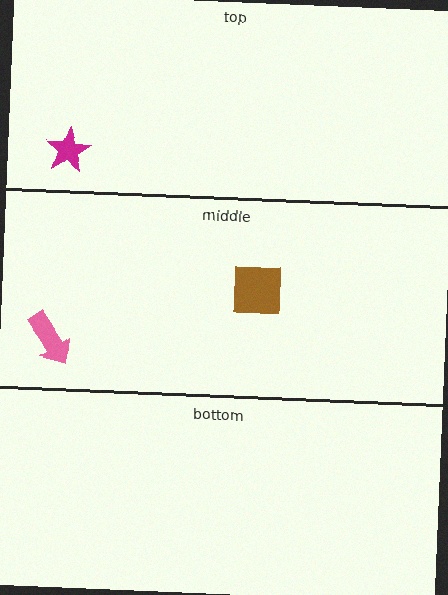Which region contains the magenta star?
The top region.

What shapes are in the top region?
The magenta star.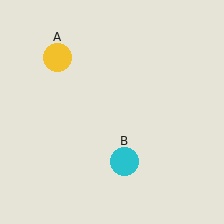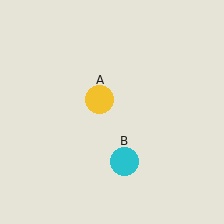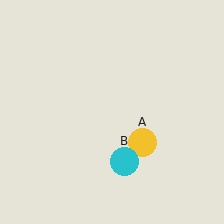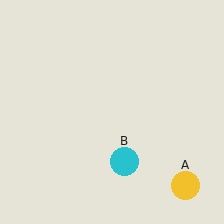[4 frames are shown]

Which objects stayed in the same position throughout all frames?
Cyan circle (object B) remained stationary.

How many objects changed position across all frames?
1 object changed position: yellow circle (object A).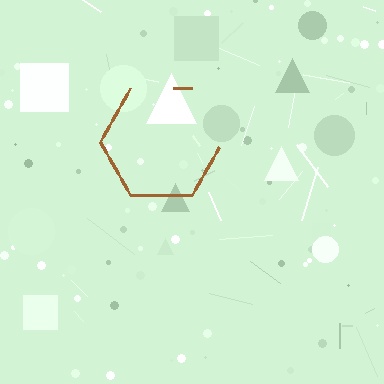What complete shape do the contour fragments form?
The contour fragments form a hexagon.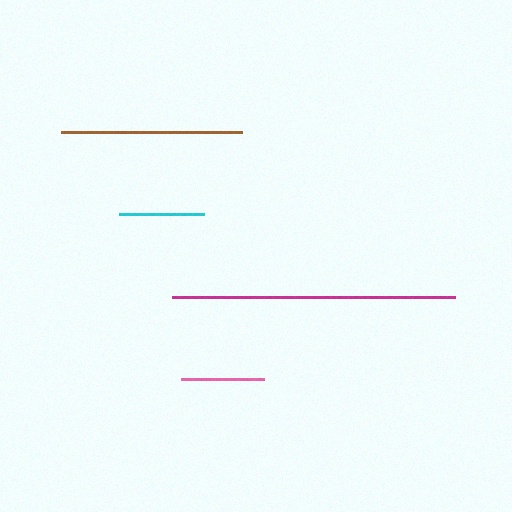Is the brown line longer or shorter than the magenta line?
The magenta line is longer than the brown line.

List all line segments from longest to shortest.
From longest to shortest: magenta, brown, cyan, pink.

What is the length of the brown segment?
The brown segment is approximately 180 pixels long.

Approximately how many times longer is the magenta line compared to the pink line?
The magenta line is approximately 3.4 times the length of the pink line.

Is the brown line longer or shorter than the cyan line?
The brown line is longer than the cyan line.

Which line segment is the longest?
The magenta line is the longest at approximately 284 pixels.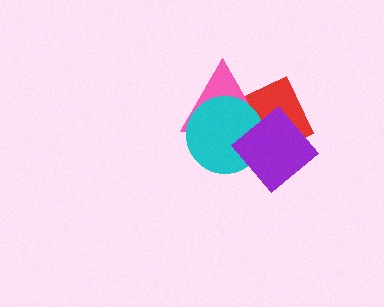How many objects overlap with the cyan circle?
3 objects overlap with the cyan circle.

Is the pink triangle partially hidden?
Yes, it is partially covered by another shape.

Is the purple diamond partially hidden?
No, no other shape covers it.